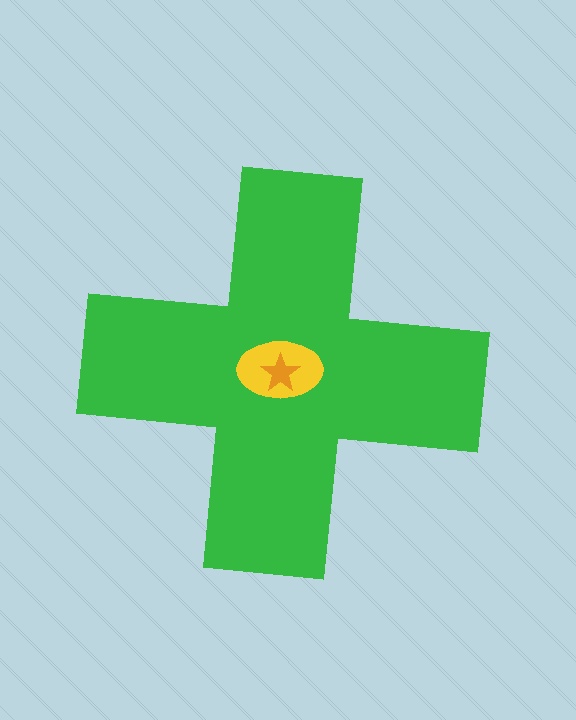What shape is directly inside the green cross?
The yellow ellipse.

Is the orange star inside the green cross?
Yes.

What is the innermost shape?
The orange star.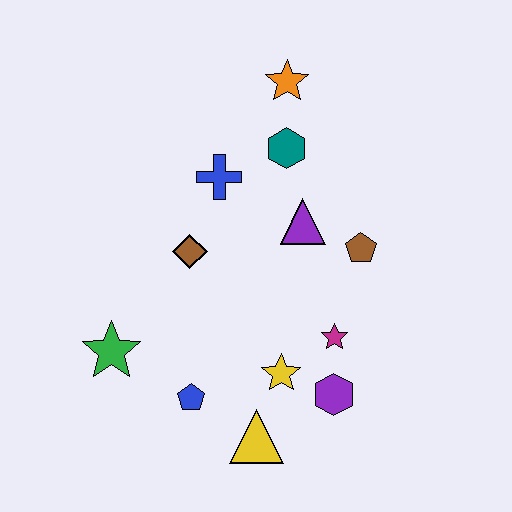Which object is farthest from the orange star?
The yellow triangle is farthest from the orange star.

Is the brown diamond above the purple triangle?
No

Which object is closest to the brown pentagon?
The purple triangle is closest to the brown pentagon.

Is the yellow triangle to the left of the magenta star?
Yes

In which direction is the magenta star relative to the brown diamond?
The magenta star is to the right of the brown diamond.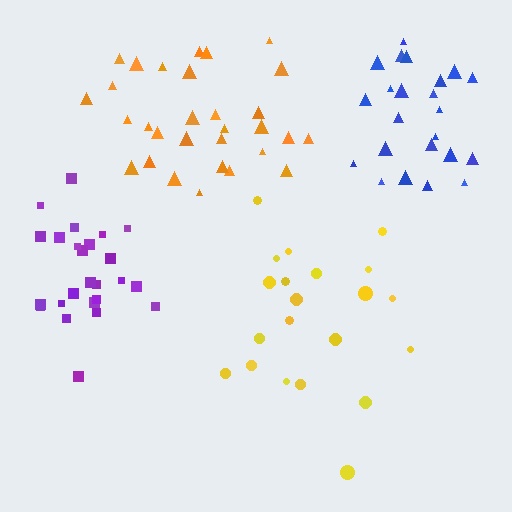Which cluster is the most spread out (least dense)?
Yellow.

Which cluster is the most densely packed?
Blue.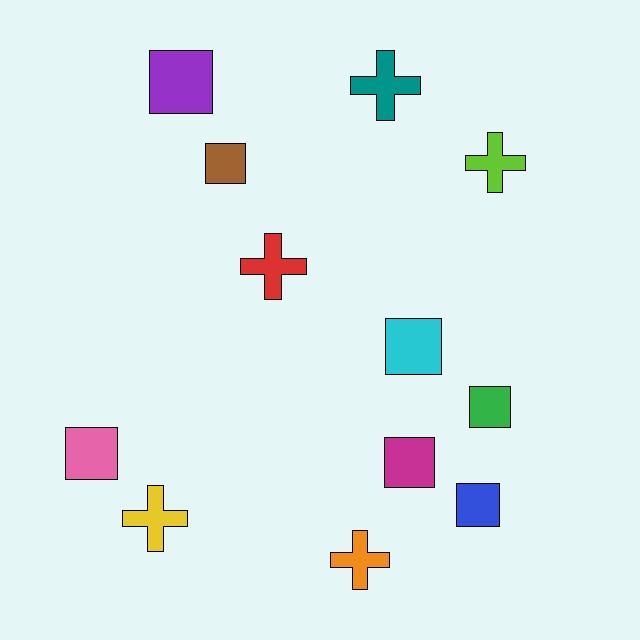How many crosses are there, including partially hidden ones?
There are 5 crosses.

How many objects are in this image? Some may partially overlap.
There are 12 objects.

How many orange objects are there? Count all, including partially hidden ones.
There is 1 orange object.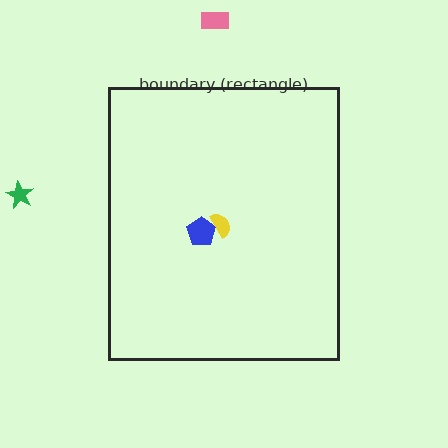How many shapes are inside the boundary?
2 inside, 2 outside.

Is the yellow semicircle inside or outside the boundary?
Inside.